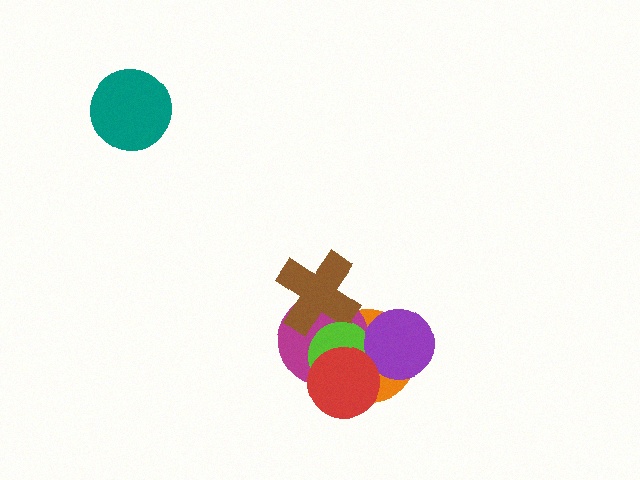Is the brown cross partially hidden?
Yes, it is partially covered by another shape.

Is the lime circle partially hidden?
Yes, it is partially covered by another shape.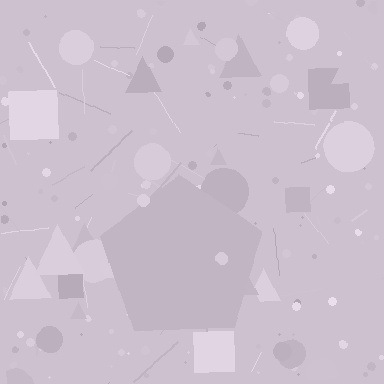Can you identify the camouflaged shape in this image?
The camouflaged shape is a pentagon.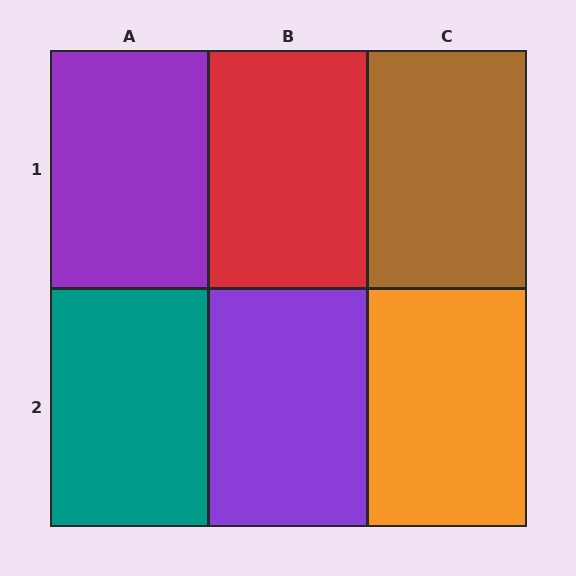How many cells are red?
1 cell is red.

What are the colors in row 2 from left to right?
Teal, purple, orange.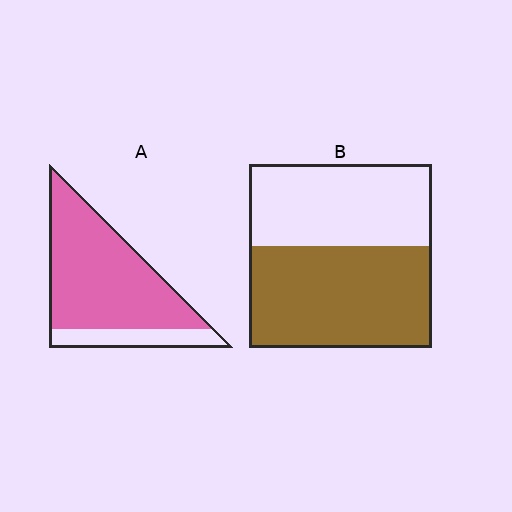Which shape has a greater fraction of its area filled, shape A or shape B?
Shape A.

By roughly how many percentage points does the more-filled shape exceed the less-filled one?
By roughly 25 percentage points (A over B).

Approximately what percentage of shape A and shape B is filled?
A is approximately 80% and B is approximately 55%.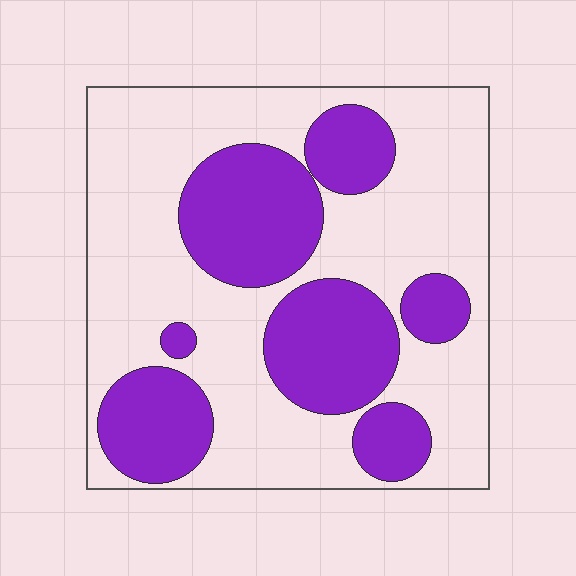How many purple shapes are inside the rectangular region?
7.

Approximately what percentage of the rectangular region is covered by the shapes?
Approximately 35%.